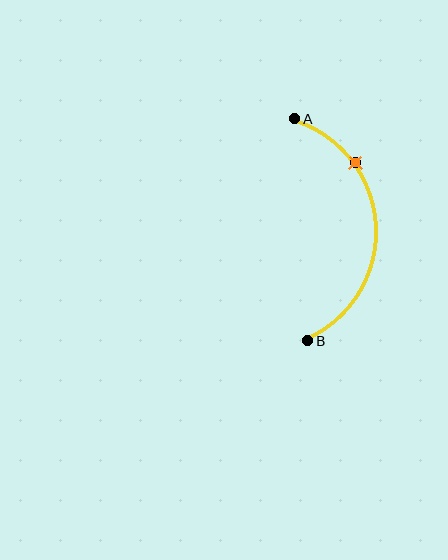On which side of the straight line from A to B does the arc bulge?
The arc bulges to the right of the straight line connecting A and B.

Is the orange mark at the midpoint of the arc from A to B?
No. The orange mark lies on the arc but is closer to endpoint A. The arc midpoint would be at the point on the curve equidistant along the arc from both A and B.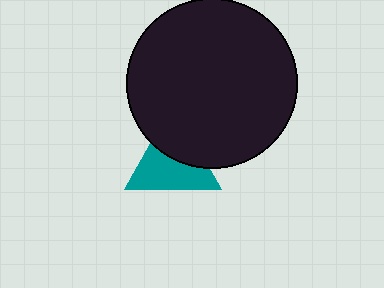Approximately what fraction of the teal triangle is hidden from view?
Roughly 41% of the teal triangle is hidden behind the black circle.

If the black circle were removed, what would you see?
You would see the complete teal triangle.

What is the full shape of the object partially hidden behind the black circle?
The partially hidden object is a teal triangle.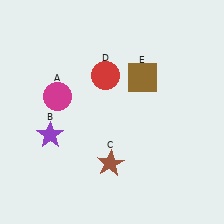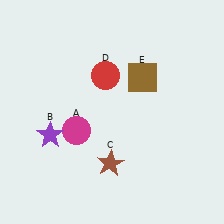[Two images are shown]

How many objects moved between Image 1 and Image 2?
1 object moved between the two images.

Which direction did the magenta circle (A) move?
The magenta circle (A) moved down.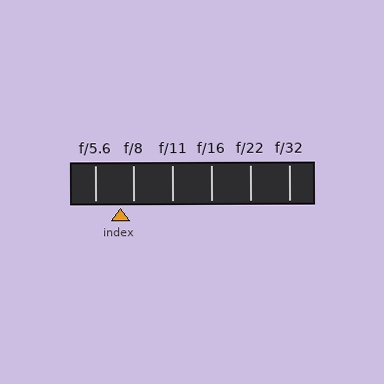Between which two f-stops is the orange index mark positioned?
The index mark is between f/5.6 and f/8.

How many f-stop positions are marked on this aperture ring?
There are 6 f-stop positions marked.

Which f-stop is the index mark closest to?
The index mark is closest to f/8.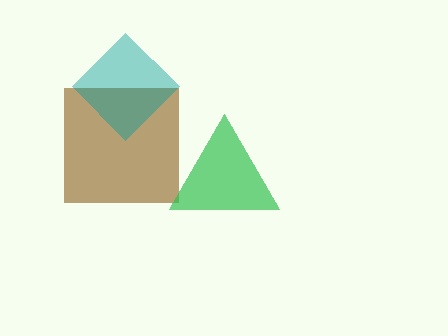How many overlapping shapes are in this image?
There are 3 overlapping shapes in the image.